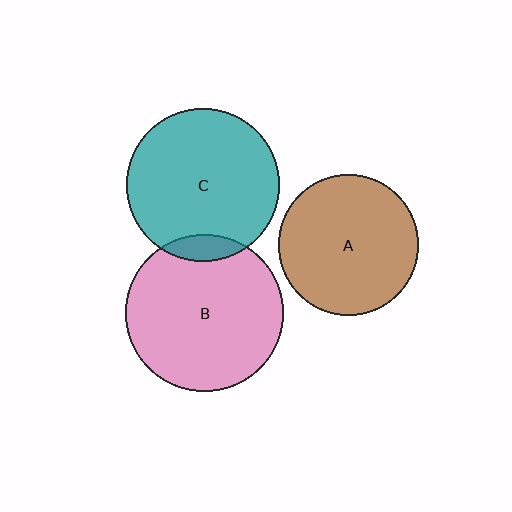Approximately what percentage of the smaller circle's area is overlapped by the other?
Approximately 10%.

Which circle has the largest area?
Circle B (pink).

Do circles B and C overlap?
Yes.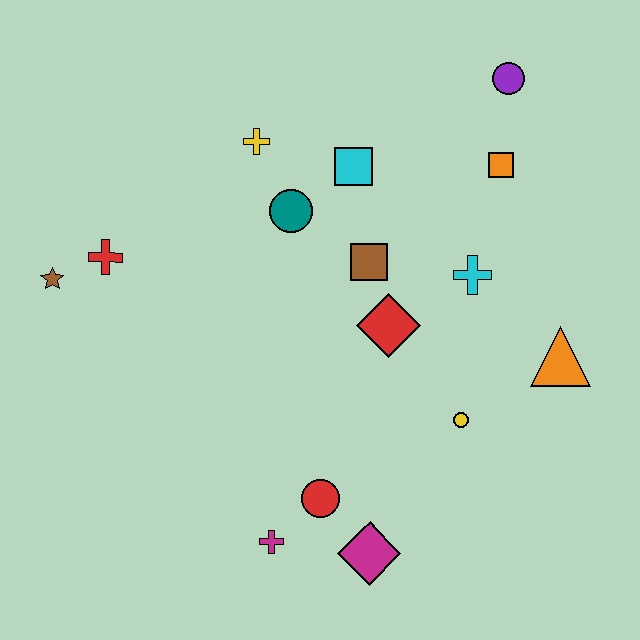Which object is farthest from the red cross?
The orange triangle is farthest from the red cross.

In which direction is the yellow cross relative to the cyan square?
The yellow cross is to the left of the cyan square.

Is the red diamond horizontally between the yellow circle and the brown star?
Yes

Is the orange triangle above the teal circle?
No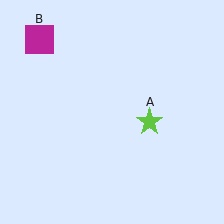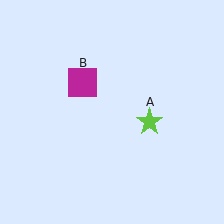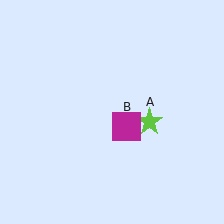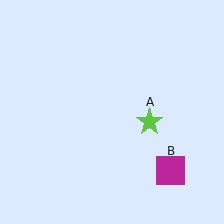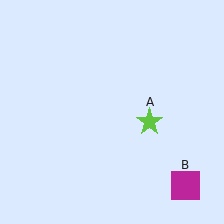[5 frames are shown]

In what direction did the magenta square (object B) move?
The magenta square (object B) moved down and to the right.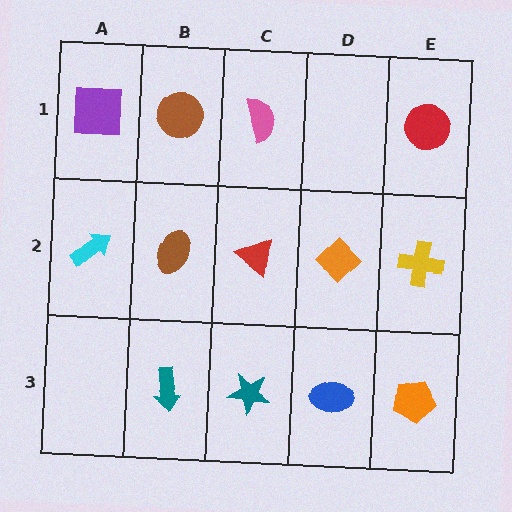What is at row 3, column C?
A teal star.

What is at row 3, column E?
An orange pentagon.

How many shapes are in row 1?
4 shapes.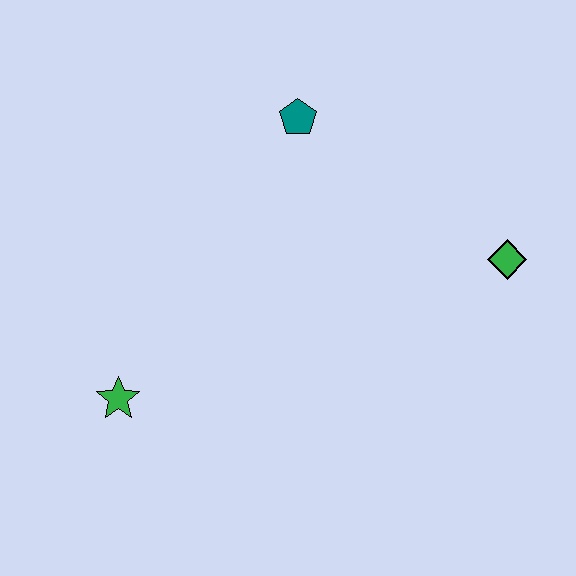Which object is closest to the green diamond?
The teal pentagon is closest to the green diamond.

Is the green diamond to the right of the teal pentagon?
Yes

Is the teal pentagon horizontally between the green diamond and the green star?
Yes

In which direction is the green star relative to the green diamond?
The green star is to the left of the green diamond.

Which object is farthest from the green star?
The green diamond is farthest from the green star.